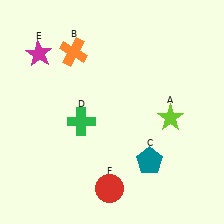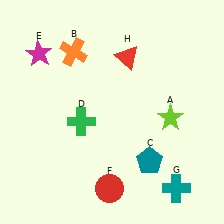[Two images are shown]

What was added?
A teal cross (G), a red triangle (H) were added in Image 2.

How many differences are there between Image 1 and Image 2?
There are 2 differences between the two images.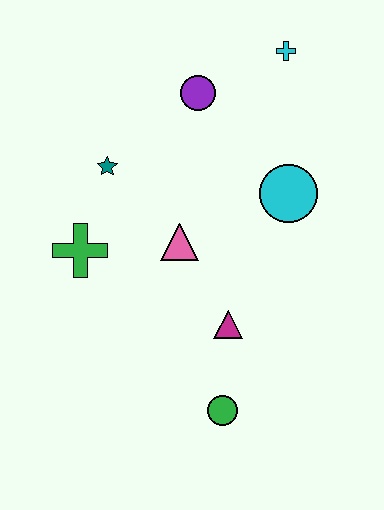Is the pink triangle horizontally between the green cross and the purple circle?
Yes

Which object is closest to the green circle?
The magenta triangle is closest to the green circle.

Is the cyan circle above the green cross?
Yes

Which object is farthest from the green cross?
The cyan cross is farthest from the green cross.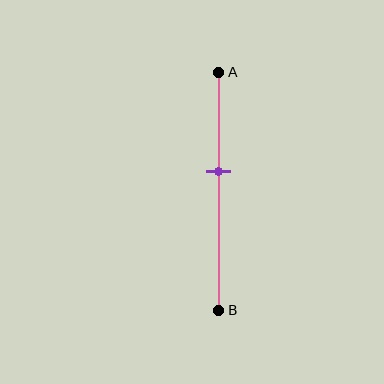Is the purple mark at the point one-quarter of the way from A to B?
No, the mark is at about 40% from A, not at the 25% one-quarter point.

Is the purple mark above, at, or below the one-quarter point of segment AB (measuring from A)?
The purple mark is below the one-quarter point of segment AB.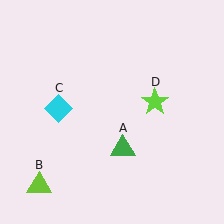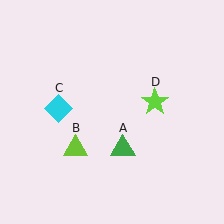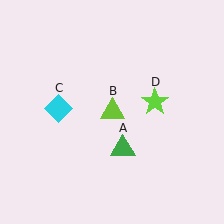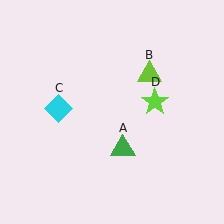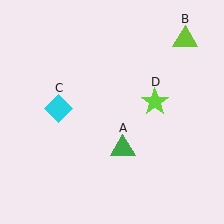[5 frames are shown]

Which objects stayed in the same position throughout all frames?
Green triangle (object A) and cyan diamond (object C) and lime star (object D) remained stationary.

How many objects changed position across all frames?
1 object changed position: lime triangle (object B).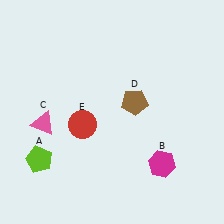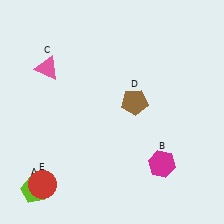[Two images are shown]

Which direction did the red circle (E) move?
The red circle (E) moved down.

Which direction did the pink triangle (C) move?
The pink triangle (C) moved up.